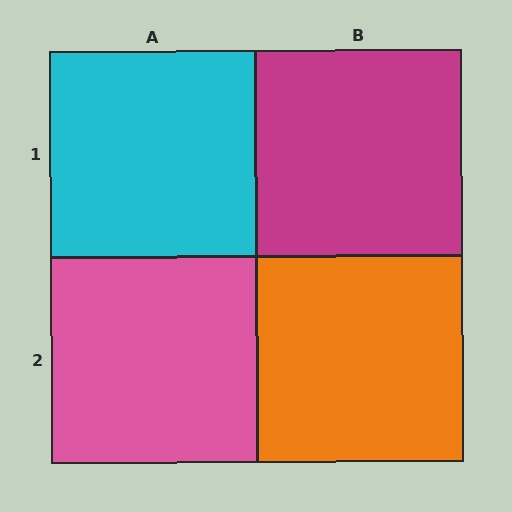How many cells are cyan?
1 cell is cyan.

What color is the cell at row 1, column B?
Magenta.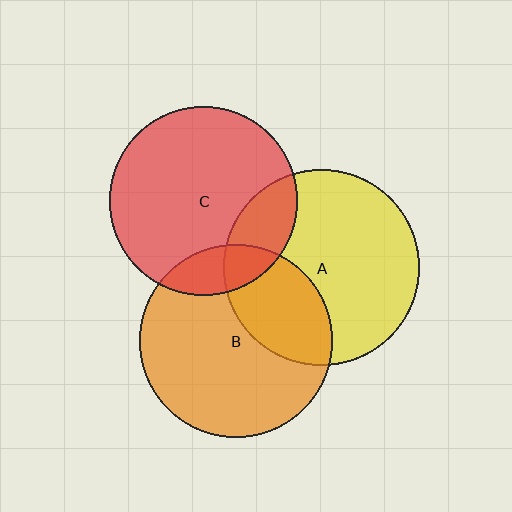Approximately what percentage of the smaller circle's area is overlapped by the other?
Approximately 20%.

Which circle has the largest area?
Circle A (yellow).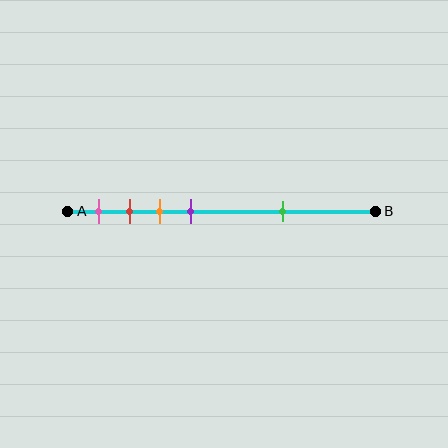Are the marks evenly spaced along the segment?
No, the marks are not evenly spaced.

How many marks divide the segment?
There are 5 marks dividing the segment.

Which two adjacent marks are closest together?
The red and orange marks are the closest adjacent pair.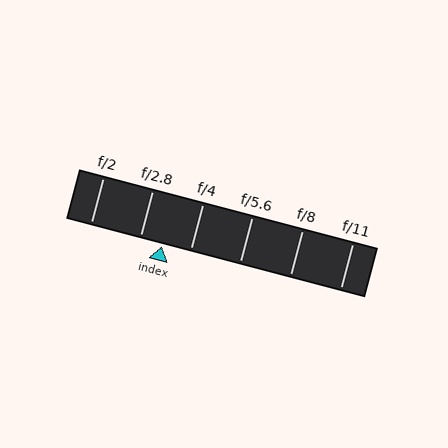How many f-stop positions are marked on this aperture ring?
There are 6 f-stop positions marked.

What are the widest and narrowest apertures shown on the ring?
The widest aperture shown is f/2 and the narrowest is f/11.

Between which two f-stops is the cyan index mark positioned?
The index mark is between f/2.8 and f/4.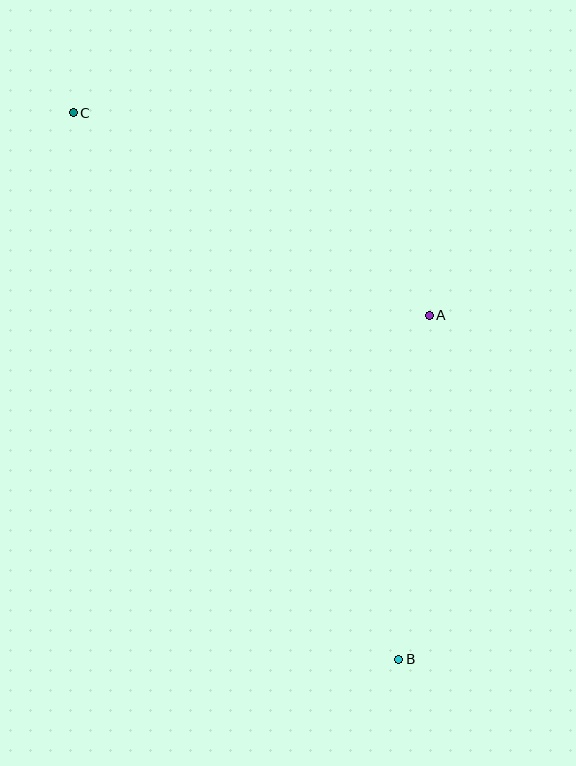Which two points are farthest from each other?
Points B and C are farthest from each other.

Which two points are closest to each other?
Points A and B are closest to each other.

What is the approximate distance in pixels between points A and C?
The distance between A and C is approximately 410 pixels.